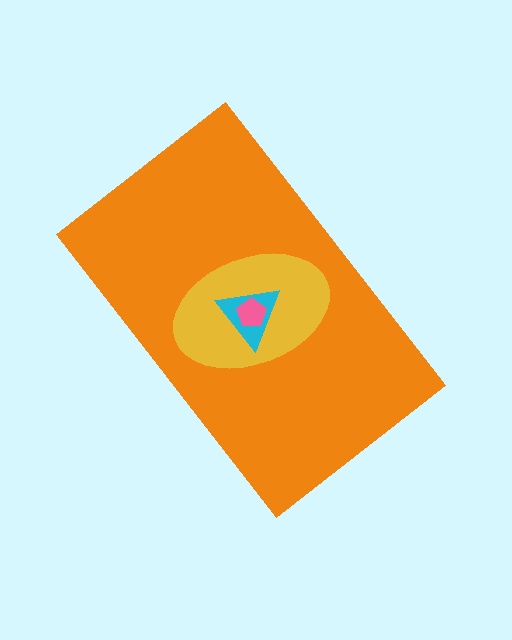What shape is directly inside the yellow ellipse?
The cyan triangle.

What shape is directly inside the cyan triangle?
The pink pentagon.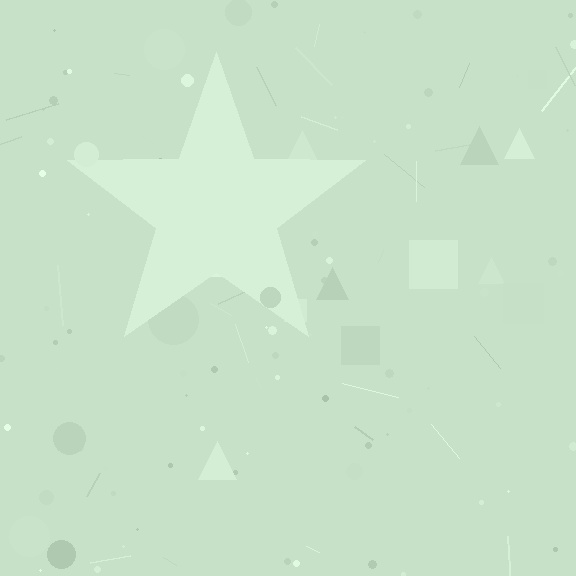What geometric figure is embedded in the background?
A star is embedded in the background.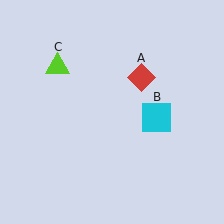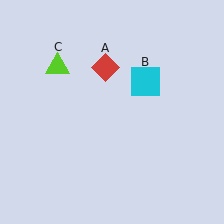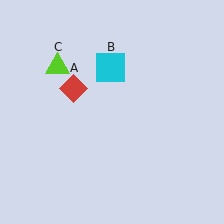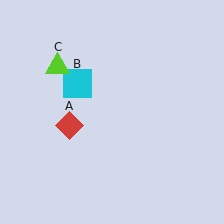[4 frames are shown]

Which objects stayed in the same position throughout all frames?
Lime triangle (object C) remained stationary.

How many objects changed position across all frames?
2 objects changed position: red diamond (object A), cyan square (object B).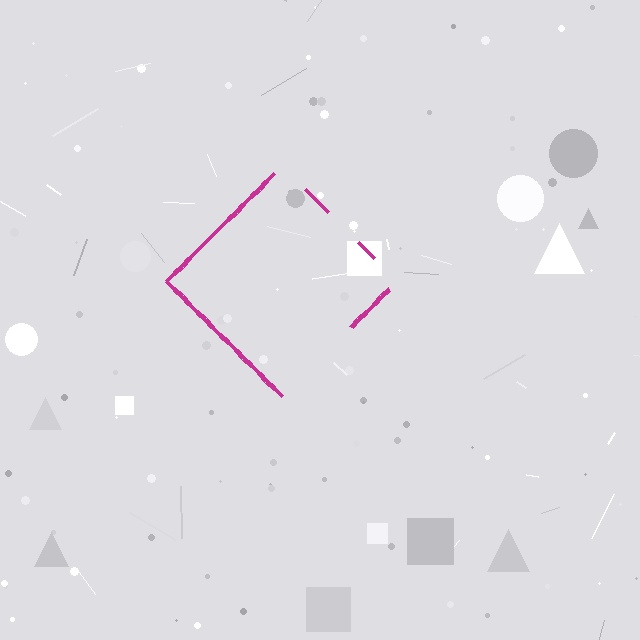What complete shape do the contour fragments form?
The contour fragments form a diamond.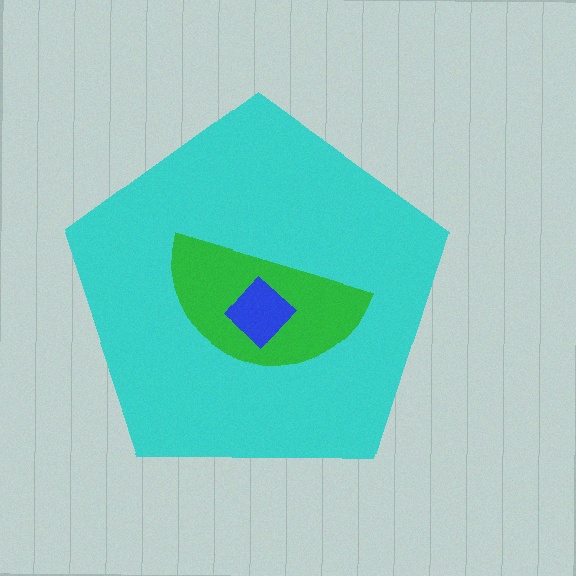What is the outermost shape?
The cyan pentagon.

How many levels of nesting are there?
3.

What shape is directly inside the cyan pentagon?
The green semicircle.